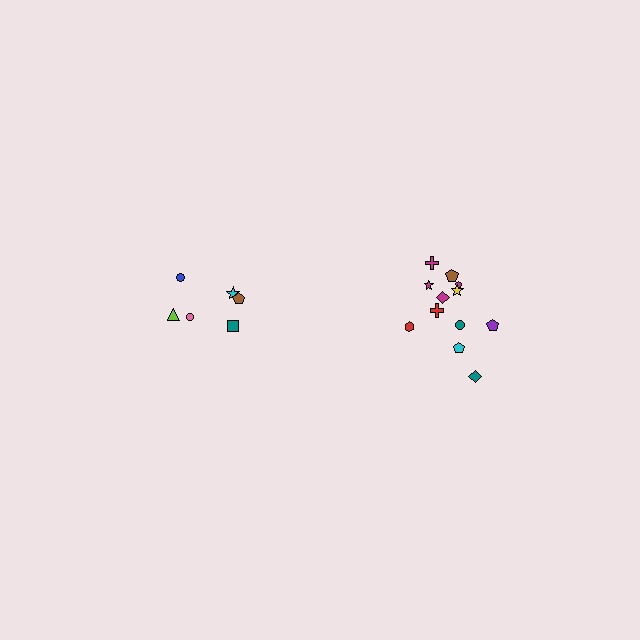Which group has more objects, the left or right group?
The right group.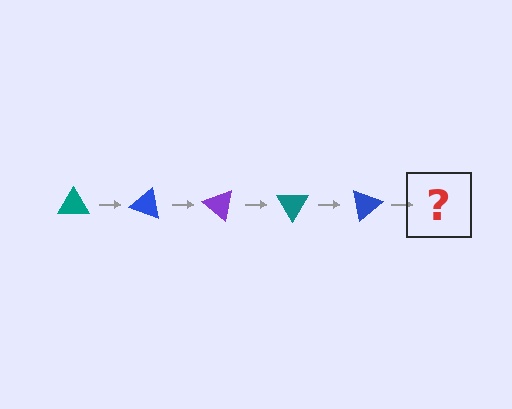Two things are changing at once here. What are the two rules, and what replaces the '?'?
The two rules are that it rotates 20 degrees each step and the color cycles through teal, blue, and purple. The '?' should be a purple triangle, rotated 100 degrees from the start.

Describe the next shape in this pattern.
It should be a purple triangle, rotated 100 degrees from the start.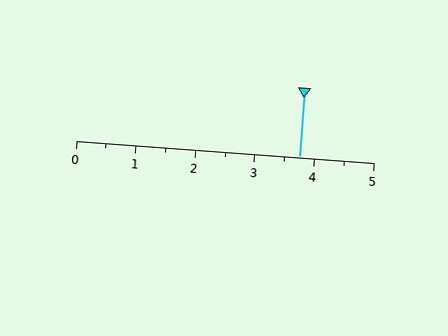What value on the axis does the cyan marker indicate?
The marker indicates approximately 3.8.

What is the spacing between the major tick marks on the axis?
The major ticks are spaced 1 apart.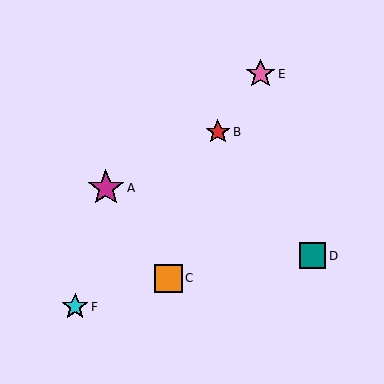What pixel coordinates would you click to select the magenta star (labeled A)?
Click at (106, 188) to select the magenta star A.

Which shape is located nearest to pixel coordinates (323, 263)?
The teal square (labeled D) at (313, 256) is nearest to that location.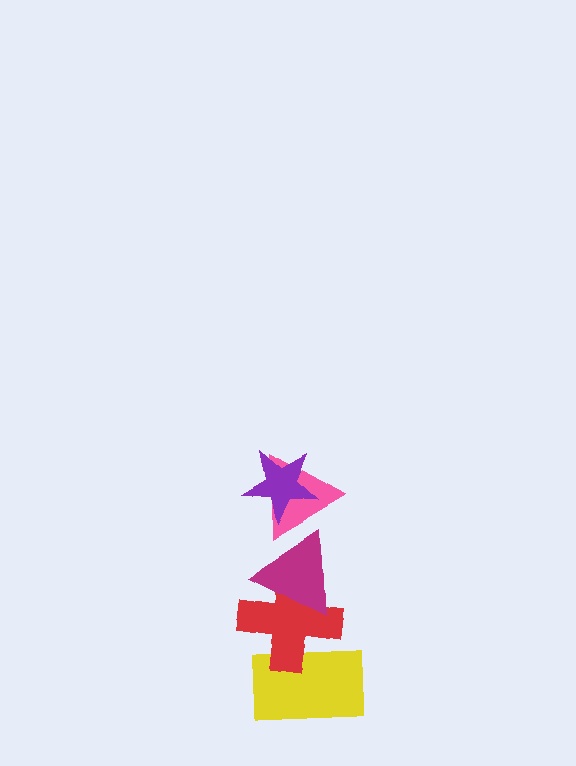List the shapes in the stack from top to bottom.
From top to bottom: the purple star, the pink triangle, the magenta triangle, the red cross, the yellow rectangle.